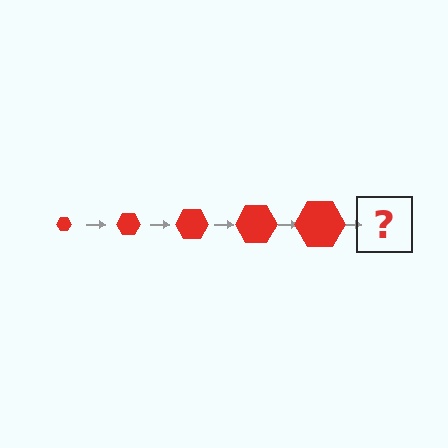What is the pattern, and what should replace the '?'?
The pattern is that the hexagon gets progressively larger each step. The '?' should be a red hexagon, larger than the previous one.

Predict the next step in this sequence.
The next step is a red hexagon, larger than the previous one.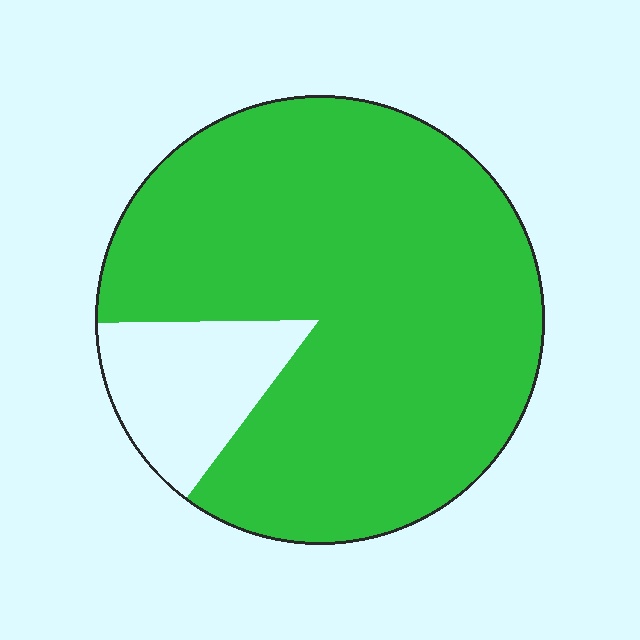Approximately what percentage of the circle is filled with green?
Approximately 85%.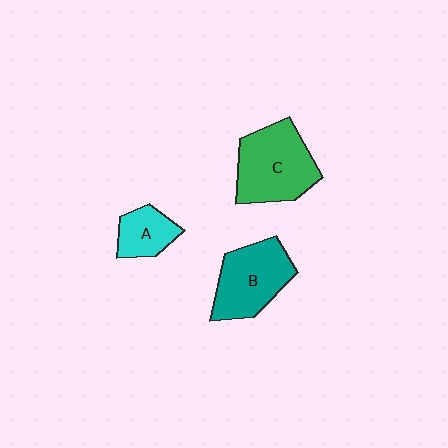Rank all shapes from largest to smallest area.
From largest to smallest: C (green), B (teal), A (cyan).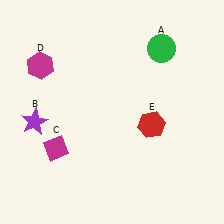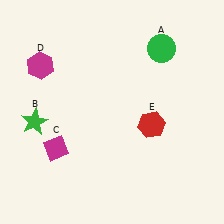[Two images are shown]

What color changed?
The star (B) changed from purple in Image 1 to green in Image 2.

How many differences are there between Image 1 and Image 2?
There is 1 difference between the two images.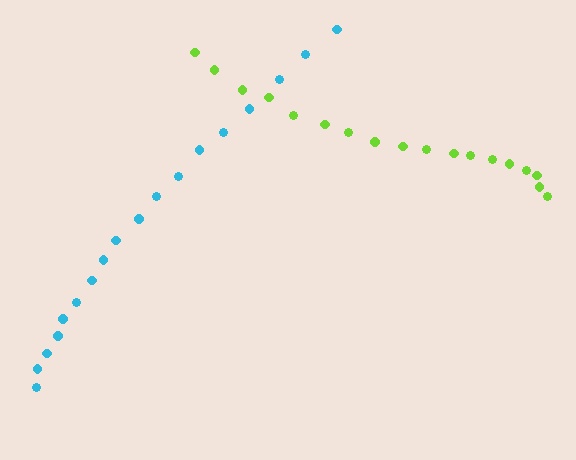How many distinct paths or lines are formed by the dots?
There are 2 distinct paths.